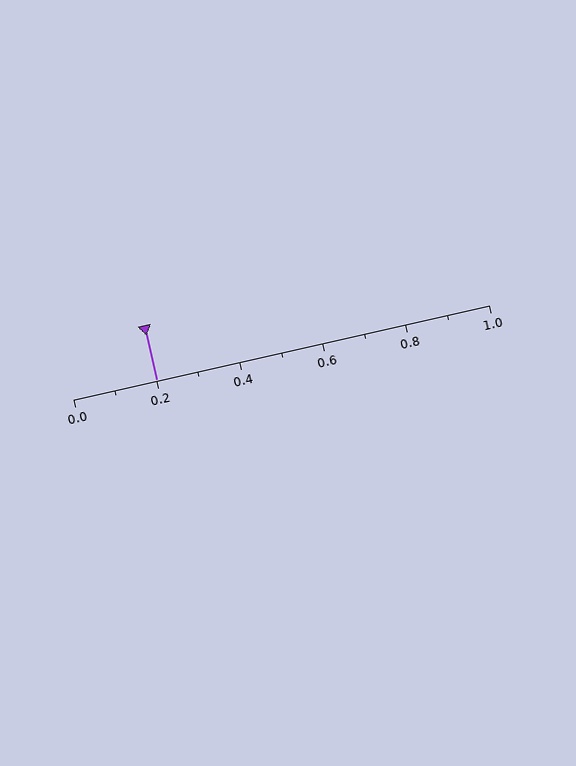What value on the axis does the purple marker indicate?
The marker indicates approximately 0.2.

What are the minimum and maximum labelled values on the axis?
The axis runs from 0.0 to 1.0.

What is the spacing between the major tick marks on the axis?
The major ticks are spaced 0.2 apart.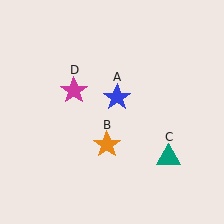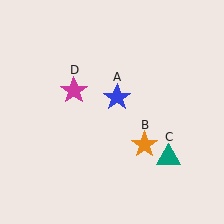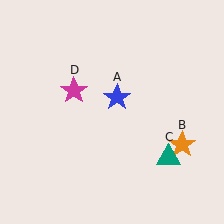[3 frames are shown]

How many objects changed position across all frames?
1 object changed position: orange star (object B).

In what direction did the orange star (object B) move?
The orange star (object B) moved right.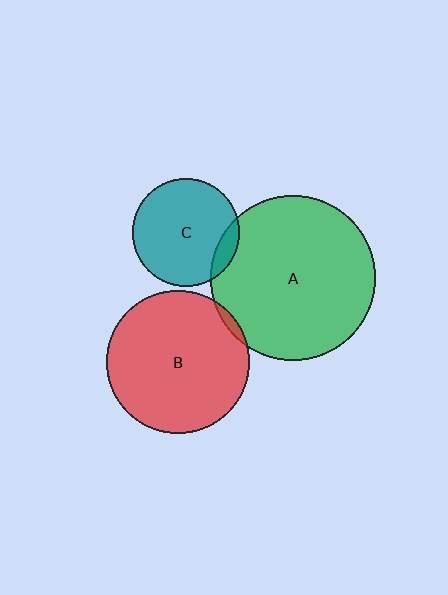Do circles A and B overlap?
Yes.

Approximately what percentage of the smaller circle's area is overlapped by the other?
Approximately 5%.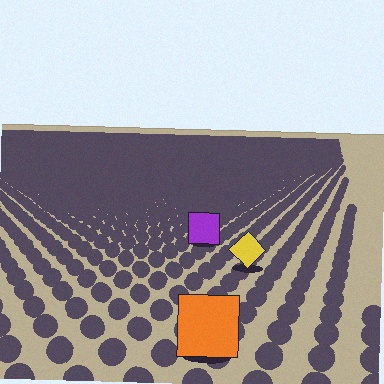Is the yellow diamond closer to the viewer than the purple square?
Yes. The yellow diamond is closer — you can tell from the texture gradient: the ground texture is coarser near it.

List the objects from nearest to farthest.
From nearest to farthest: the orange square, the yellow diamond, the purple square.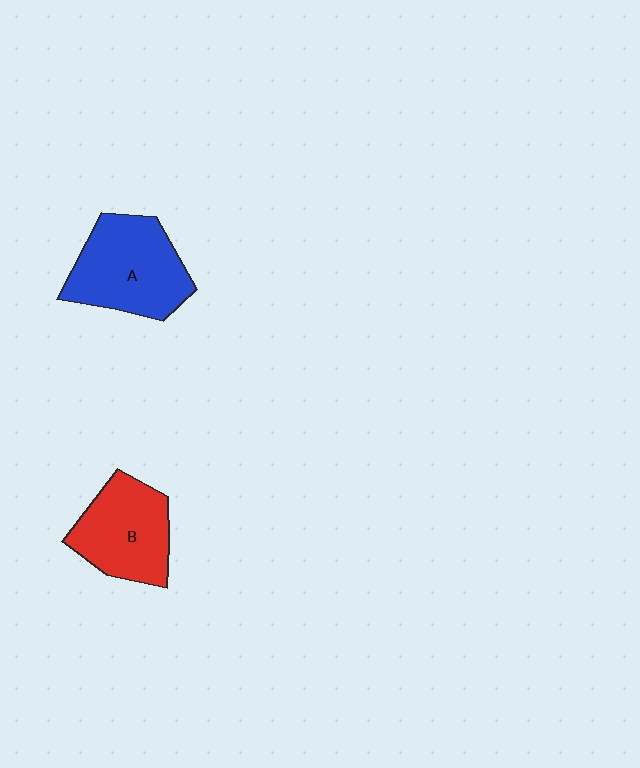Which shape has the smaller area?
Shape B (red).